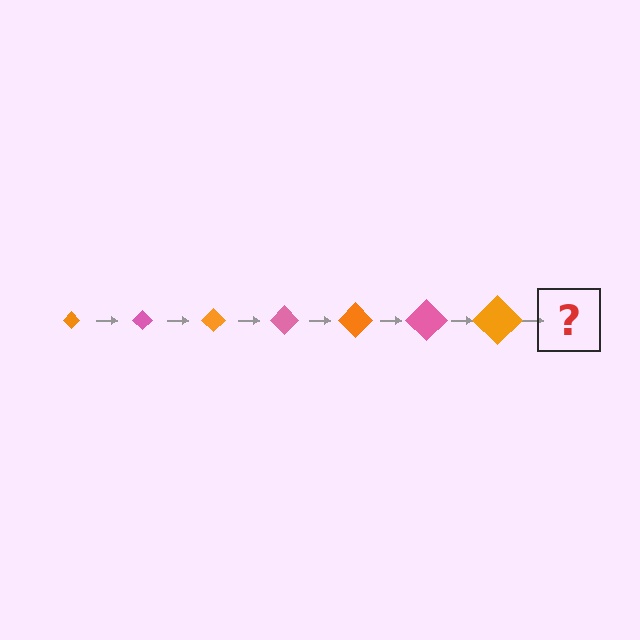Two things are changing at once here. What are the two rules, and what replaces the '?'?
The two rules are that the diamond grows larger each step and the color cycles through orange and pink. The '?' should be a pink diamond, larger than the previous one.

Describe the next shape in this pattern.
It should be a pink diamond, larger than the previous one.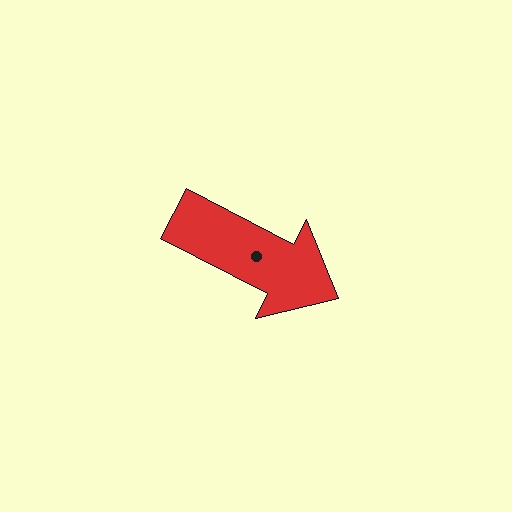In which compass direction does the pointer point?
Southeast.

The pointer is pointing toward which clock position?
Roughly 4 o'clock.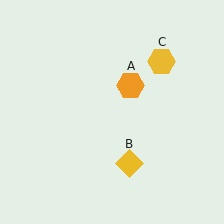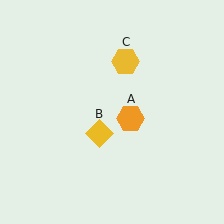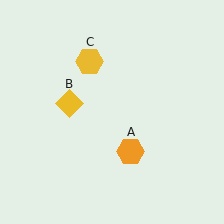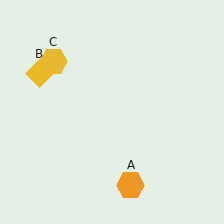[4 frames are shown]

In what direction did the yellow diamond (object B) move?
The yellow diamond (object B) moved up and to the left.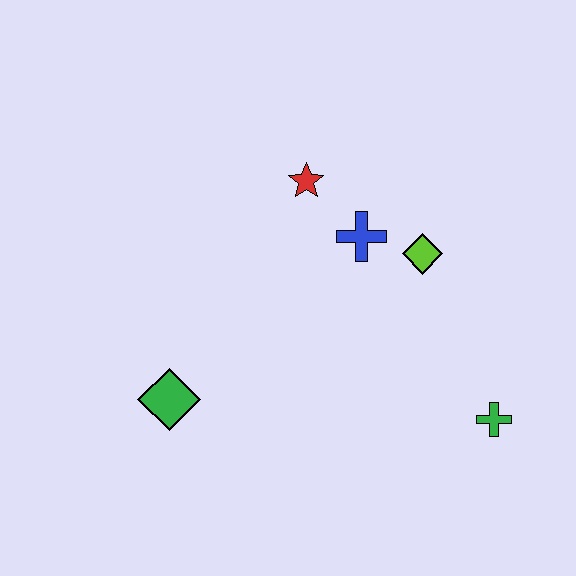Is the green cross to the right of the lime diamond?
Yes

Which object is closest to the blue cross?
The lime diamond is closest to the blue cross.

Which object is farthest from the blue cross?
The green diamond is farthest from the blue cross.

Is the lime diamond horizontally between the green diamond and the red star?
No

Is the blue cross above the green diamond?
Yes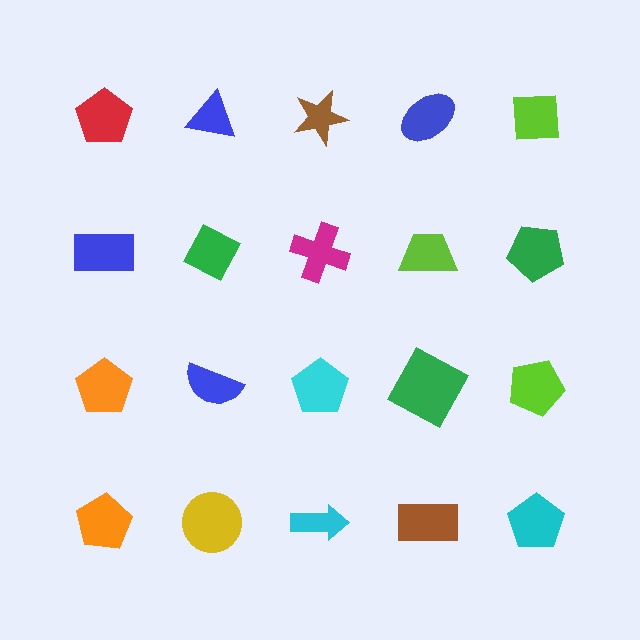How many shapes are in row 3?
5 shapes.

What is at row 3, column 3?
A cyan pentagon.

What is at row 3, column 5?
A lime pentagon.